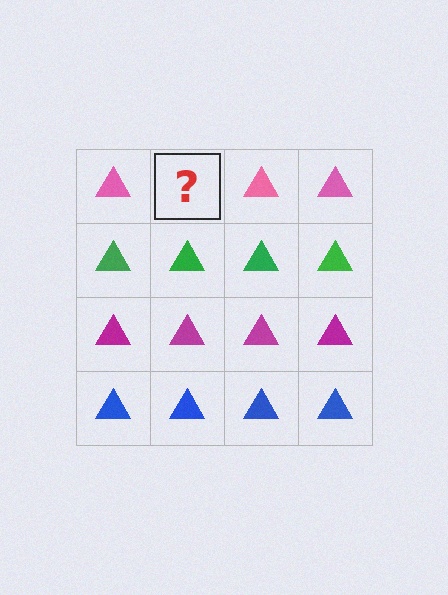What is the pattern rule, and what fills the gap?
The rule is that each row has a consistent color. The gap should be filled with a pink triangle.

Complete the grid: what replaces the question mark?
The question mark should be replaced with a pink triangle.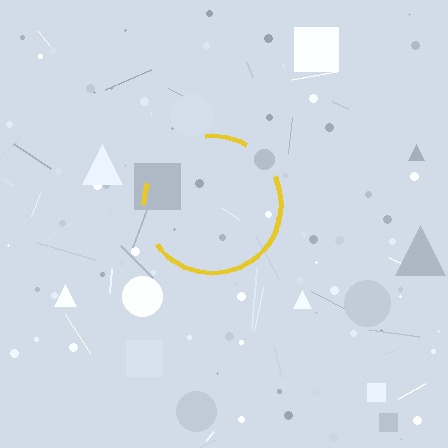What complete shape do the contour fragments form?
The contour fragments form a circle.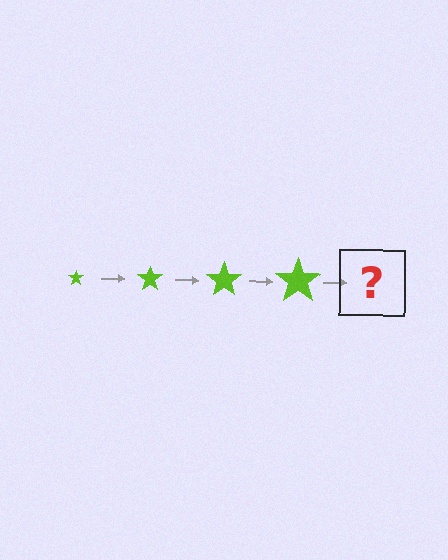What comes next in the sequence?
The next element should be a lime star, larger than the previous one.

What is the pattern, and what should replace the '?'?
The pattern is that the star gets progressively larger each step. The '?' should be a lime star, larger than the previous one.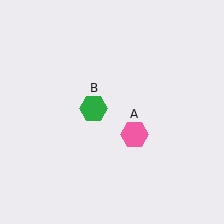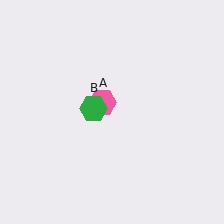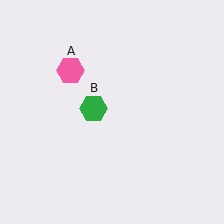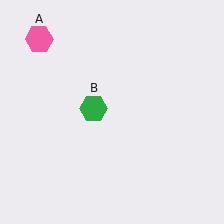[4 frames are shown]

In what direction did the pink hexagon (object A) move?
The pink hexagon (object A) moved up and to the left.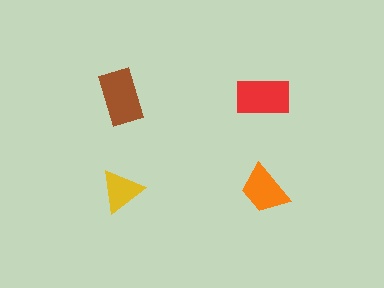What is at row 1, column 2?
A red rectangle.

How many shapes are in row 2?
2 shapes.